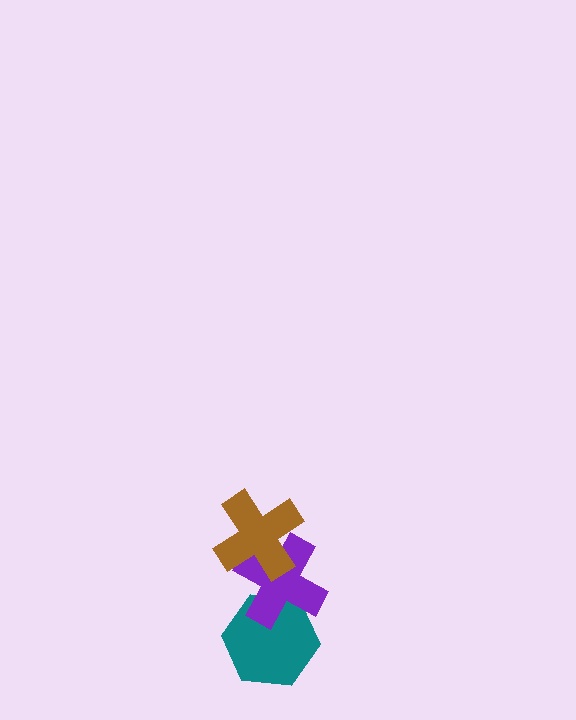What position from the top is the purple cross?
The purple cross is 2nd from the top.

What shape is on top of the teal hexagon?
The purple cross is on top of the teal hexagon.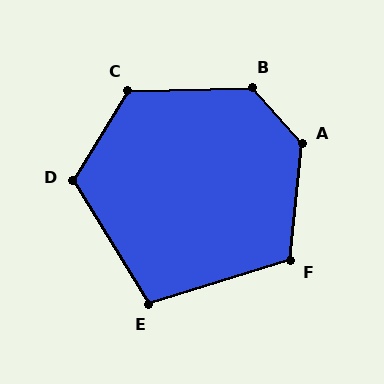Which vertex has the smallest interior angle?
E, at approximately 105 degrees.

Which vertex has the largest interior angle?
A, at approximately 133 degrees.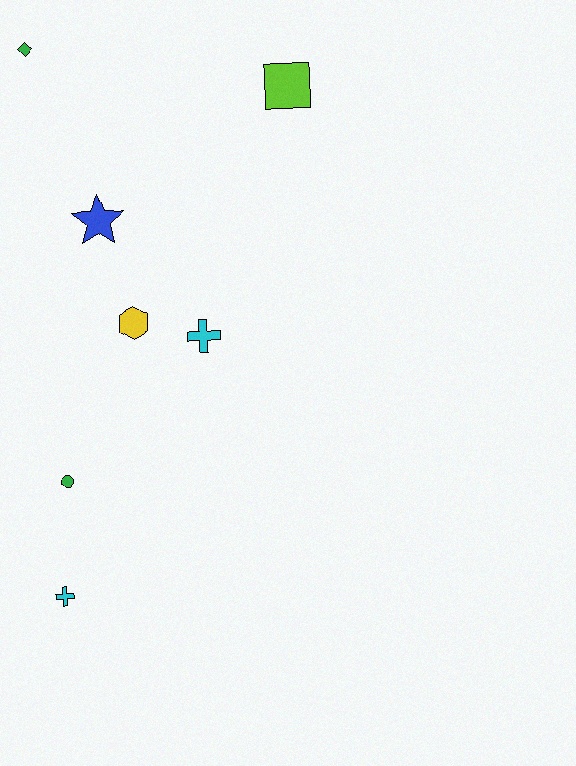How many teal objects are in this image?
There are no teal objects.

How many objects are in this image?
There are 7 objects.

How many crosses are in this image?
There are 2 crosses.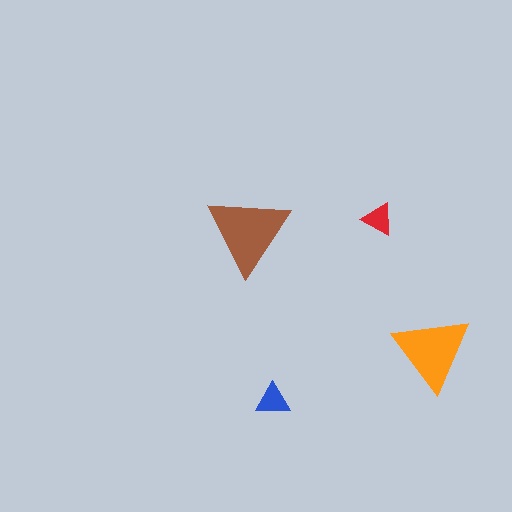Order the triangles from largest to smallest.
the brown one, the orange one, the blue one, the red one.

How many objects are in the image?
There are 4 objects in the image.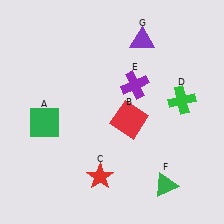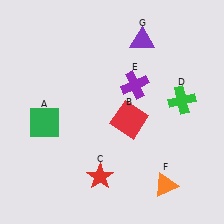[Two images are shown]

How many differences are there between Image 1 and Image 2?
There is 1 difference between the two images.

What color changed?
The triangle (F) changed from green in Image 1 to orange in Image 2.